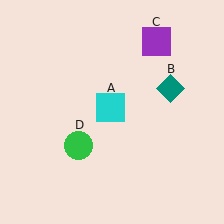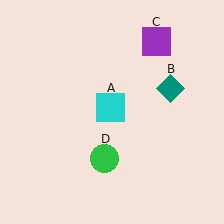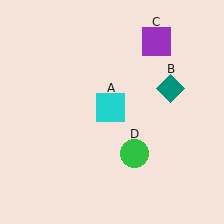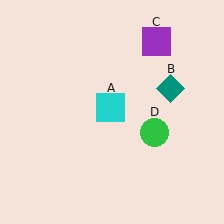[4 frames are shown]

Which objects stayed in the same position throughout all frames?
Cyan square (object A) and teal diamond (object B) and purple square (object C) remained stationary.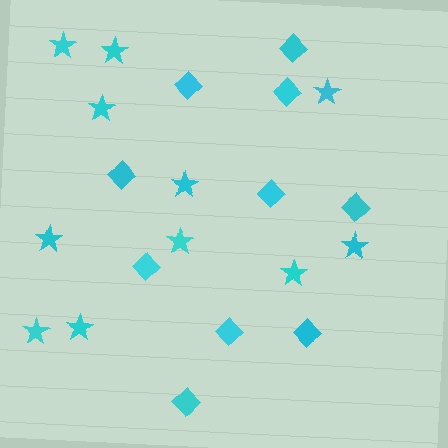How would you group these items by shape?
There are 2 groups: one group of diamonds (10) and one group of stars (11).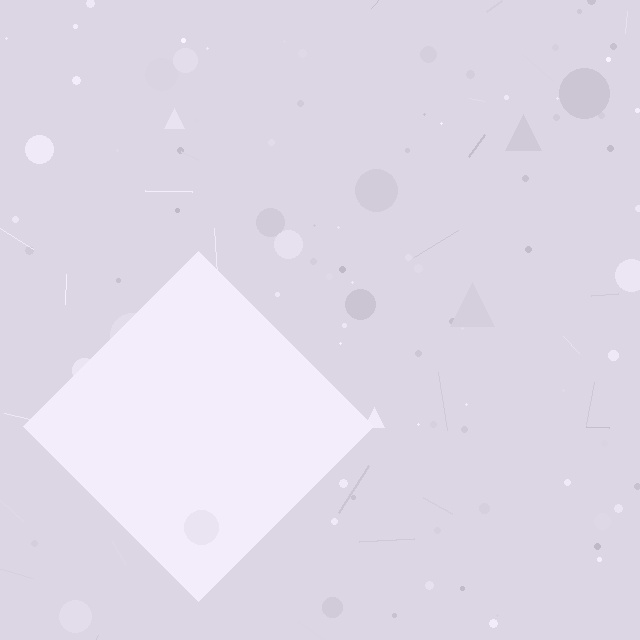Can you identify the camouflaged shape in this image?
The camouflaged shape is a diamond.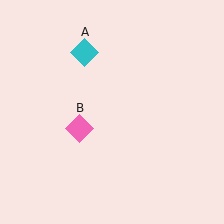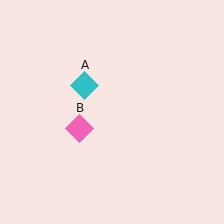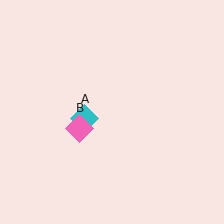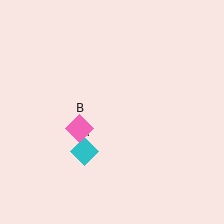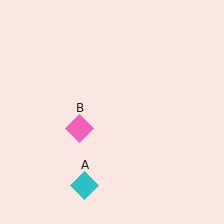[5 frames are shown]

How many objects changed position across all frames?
1 object changed position: cyan diamond (object A).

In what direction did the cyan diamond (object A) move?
The cyan diamond (object A) moved down.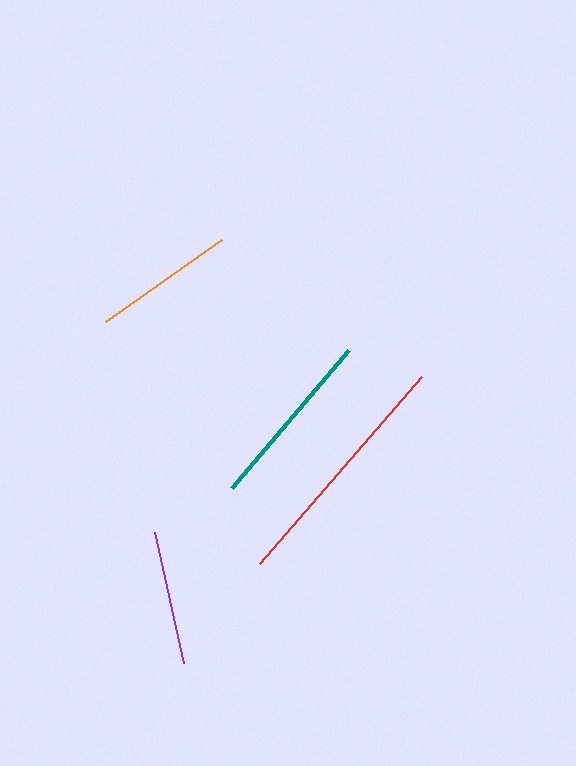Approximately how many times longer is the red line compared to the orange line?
The red line is approximately 1.7 times the length of the orange line.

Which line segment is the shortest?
The purple line is the shortest at approximately 134 pixels.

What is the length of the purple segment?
The purple segment is approximately 134 pixels long.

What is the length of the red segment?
The red segment is approximately 247 pixels long.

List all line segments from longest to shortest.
From longest to shortest: red, teal, orange, purple.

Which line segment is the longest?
The red line is the longest at approximately 247 pixels.